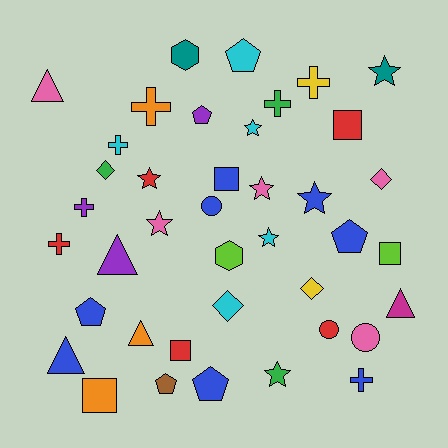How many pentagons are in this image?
There are 6 pentagons.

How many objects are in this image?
There are 40 objects.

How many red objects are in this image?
There are 5 red objects.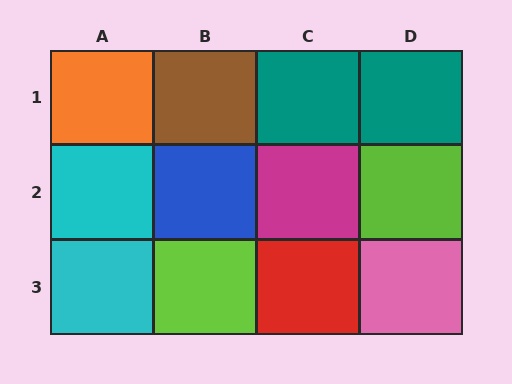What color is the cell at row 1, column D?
Teal.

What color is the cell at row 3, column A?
Cyan.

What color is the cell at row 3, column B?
Lime.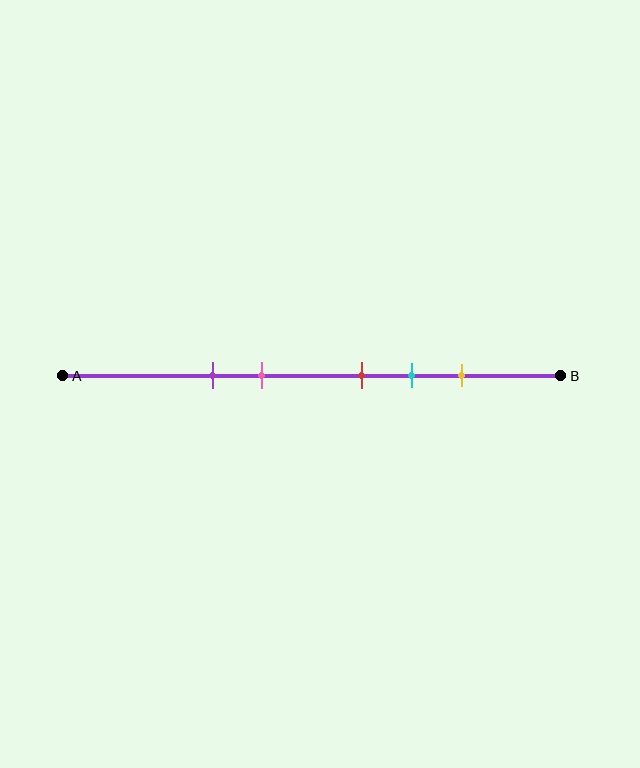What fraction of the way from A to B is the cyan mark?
The cyan mark is approximately 70% (0.7) of the way from A to B.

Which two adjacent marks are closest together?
The red and cyan marks are the closest adjacent pair.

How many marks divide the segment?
There are 5 marks dividing the segment.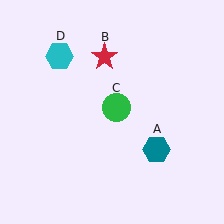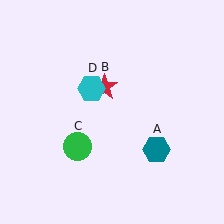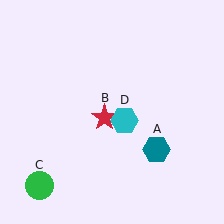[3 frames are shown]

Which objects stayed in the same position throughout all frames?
Teal hexagon (object A) remained stationary.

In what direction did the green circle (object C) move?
The green circle (object C) moved down and to the left.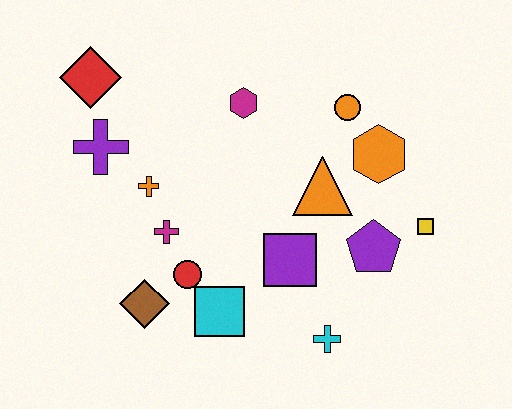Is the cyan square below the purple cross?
Yes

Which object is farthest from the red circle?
The yellow square is farthest from the red circle.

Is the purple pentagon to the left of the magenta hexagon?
No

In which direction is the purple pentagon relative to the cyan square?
The purple pentagon is to the right of the cyan square.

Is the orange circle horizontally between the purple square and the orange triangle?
No